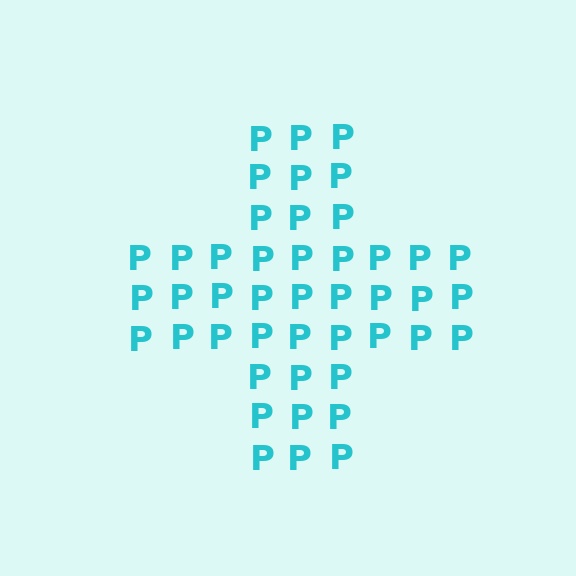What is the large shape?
The large shape is a cross.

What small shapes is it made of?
It is made of small letter P's.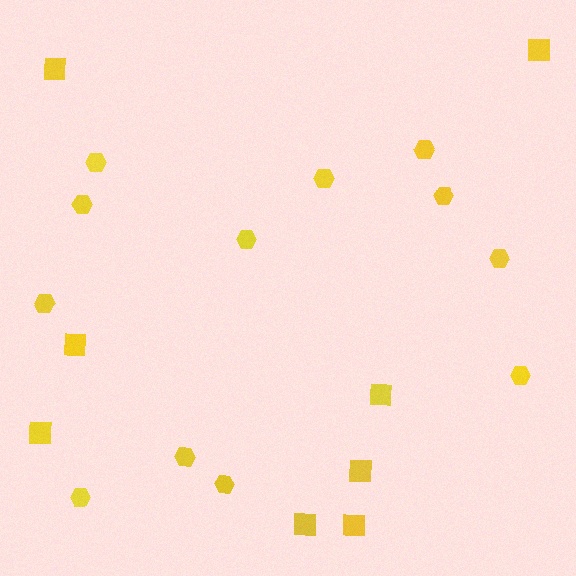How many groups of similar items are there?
There are 2 groups: one group of squares (8) and one group of hexagons (12).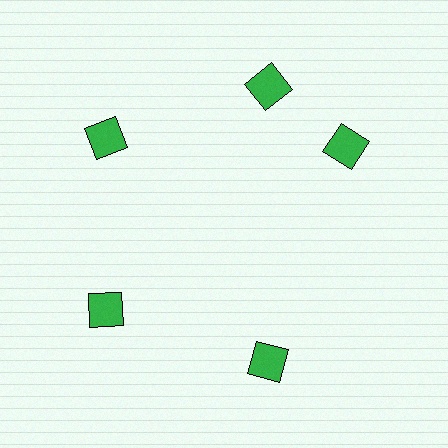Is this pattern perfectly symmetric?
No. The 5 green diamonds are arranged in a ring, but one element near the 3 o'clock position is rotated out of alignment along the ring, breaking the 5-fold rotational symmetry.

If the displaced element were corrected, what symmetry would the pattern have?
It would have 5-fold rotational symmetry — the pattern would map onto itself every 72 degrees.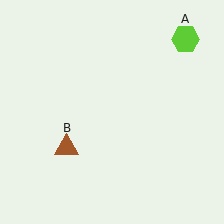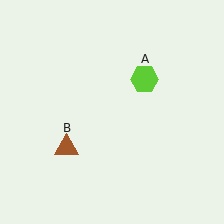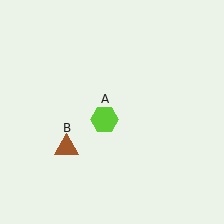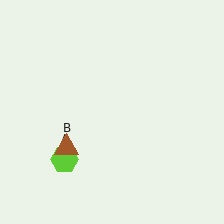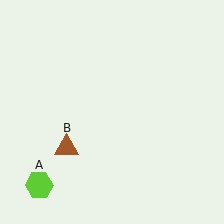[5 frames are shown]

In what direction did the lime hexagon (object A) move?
The lime hexagon (object A) moved down and to the left.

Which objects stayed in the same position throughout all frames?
Brown triangle (object B) remained stationary.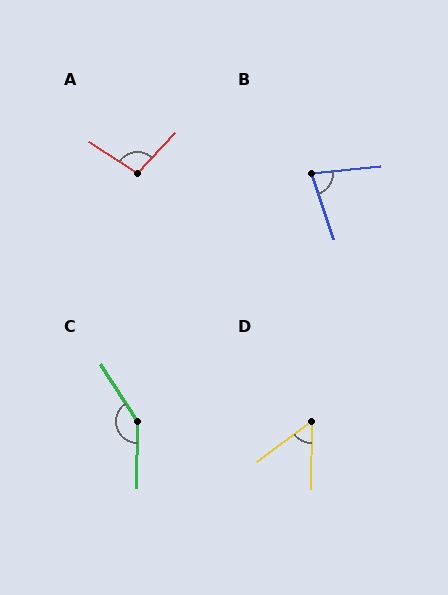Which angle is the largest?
C, at approximately 147 degrees.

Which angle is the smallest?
D, at approximately 53 degrees.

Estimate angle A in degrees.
Approximately 100 degrees.